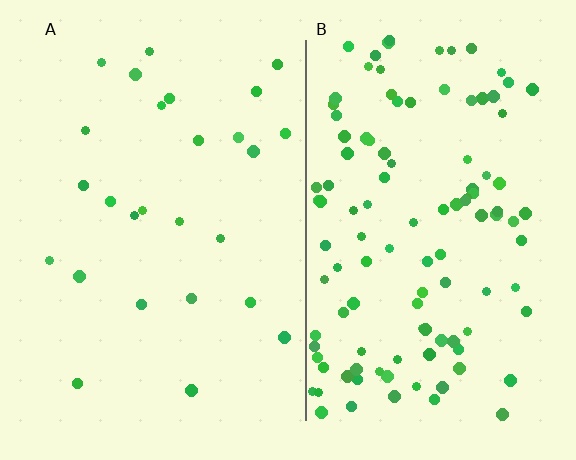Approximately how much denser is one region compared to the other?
Approximately 4.3× — region B over region A.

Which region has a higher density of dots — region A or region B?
B (the right).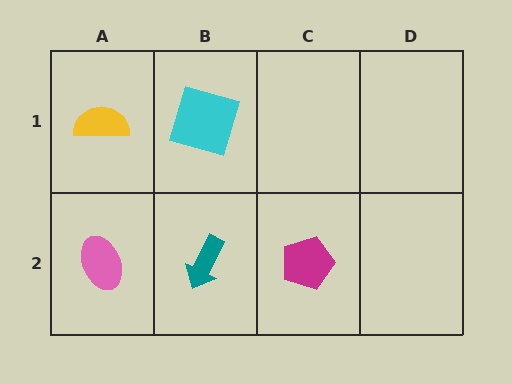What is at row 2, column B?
A teal arrow.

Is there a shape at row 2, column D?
No, that cell is empty.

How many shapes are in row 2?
3 shapes.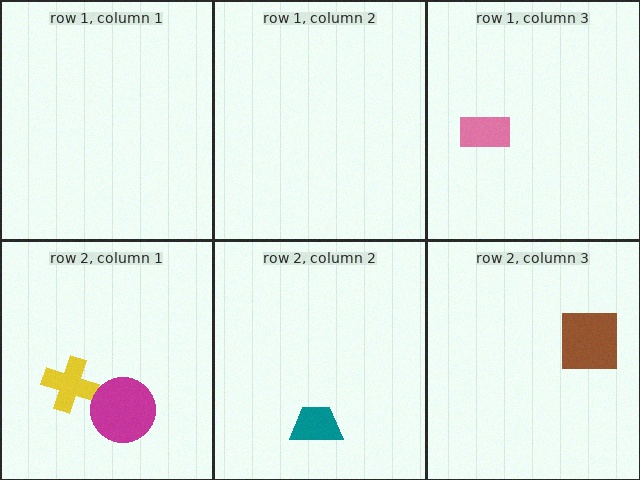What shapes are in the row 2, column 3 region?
The brown square.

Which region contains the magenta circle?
The row 2, column 1 region.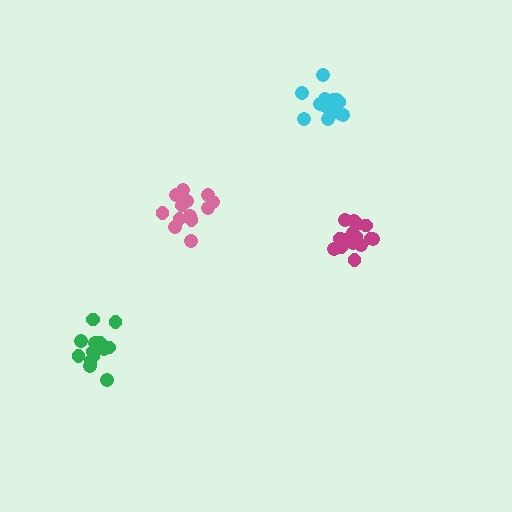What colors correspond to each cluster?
The clusters are colored: magenta, pink, green, cyan.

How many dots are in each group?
Group 1: 16 dots, Group 2: 14 dots, Group 3: 15 dots, Group 4: 14 dots (59 total).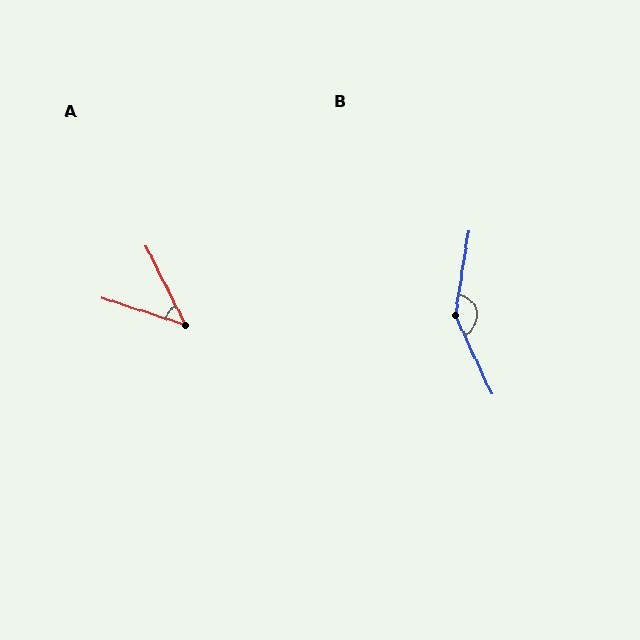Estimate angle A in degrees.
Approximately 46 degrees.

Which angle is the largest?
B, at approximately 146 degrees.